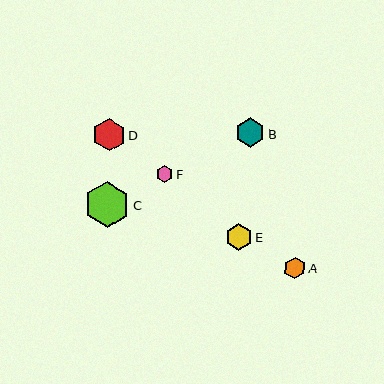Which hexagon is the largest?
Hexagon C is the largest with a size of approximately 46 pixels.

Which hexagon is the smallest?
Hexagon F is the smallest with a size of approximately 17 pixels.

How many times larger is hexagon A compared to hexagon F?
Hexagon A is approximately 1.2 times the size of hexagon F.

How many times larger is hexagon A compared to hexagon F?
Hexagon A is approximately 1.2 times the size of hexagon F.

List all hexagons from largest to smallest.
From largest to smallest: C, D, B, E, A, F.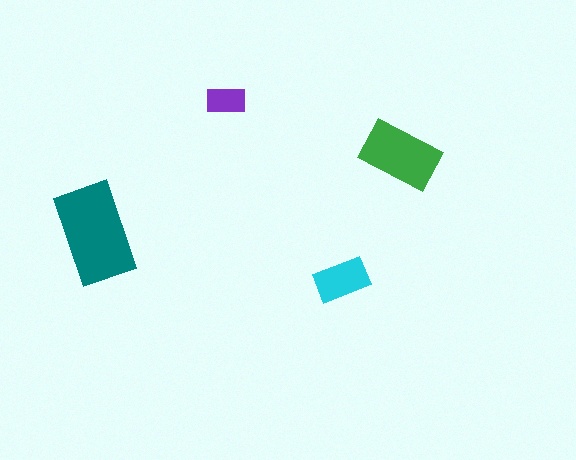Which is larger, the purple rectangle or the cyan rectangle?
The cyan one.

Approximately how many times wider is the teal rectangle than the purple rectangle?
About 2.5 times wider.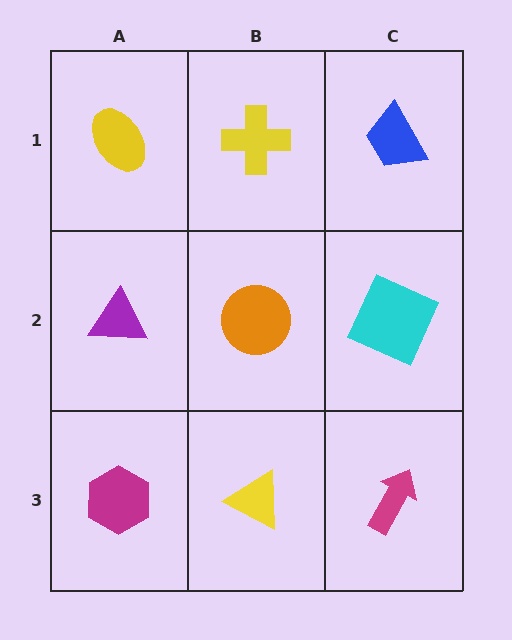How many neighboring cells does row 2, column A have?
3.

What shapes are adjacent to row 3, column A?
A purple triangle (row 2, column A), a yellow triangle (row 3, column B).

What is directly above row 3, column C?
A cyan square.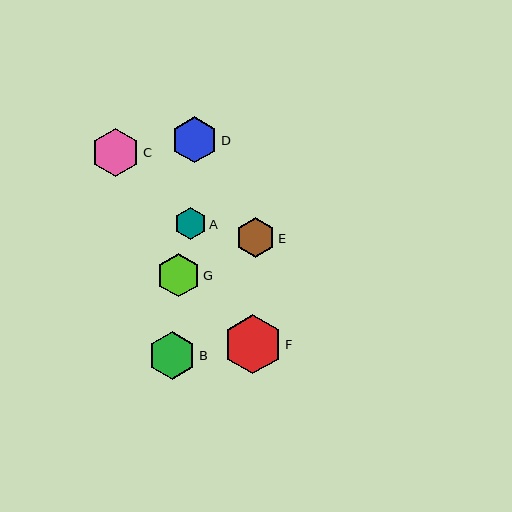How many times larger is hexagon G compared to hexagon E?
Hexagon G is approximately 1.1 times the size of hexagon E.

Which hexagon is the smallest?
Hexagon A is the smallest with a size of approximately 32 pixels.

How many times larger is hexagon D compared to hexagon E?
Hexagon D is approximately 1.2 times the size of hexagon E.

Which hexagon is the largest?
Hexagon F is the largest with a size of approximately 59 pixels.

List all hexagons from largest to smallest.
From largest to smallest: F, C, B, D, G, E, A.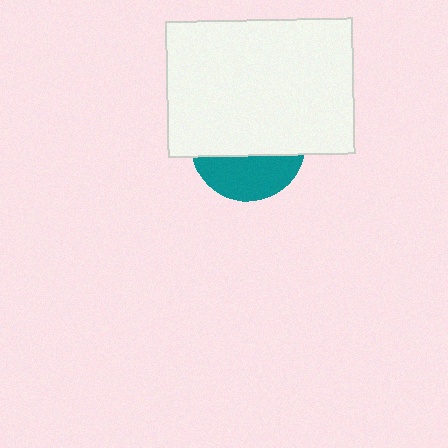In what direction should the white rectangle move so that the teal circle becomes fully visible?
The white rectangle should move up. That is the shortest direction to clear the overlap and leave the teal circle fully visible.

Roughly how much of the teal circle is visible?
A small part of it is visible (roughly 36%).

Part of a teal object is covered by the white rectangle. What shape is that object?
It is a circle.